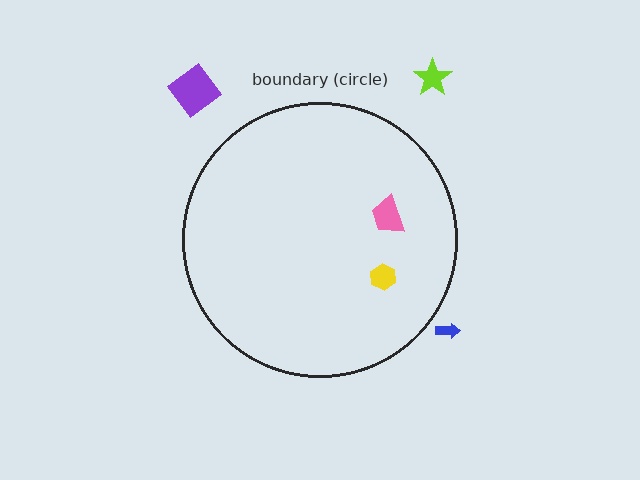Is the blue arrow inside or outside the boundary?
Outside.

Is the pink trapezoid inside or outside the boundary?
Inside.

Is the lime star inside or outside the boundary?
Outside.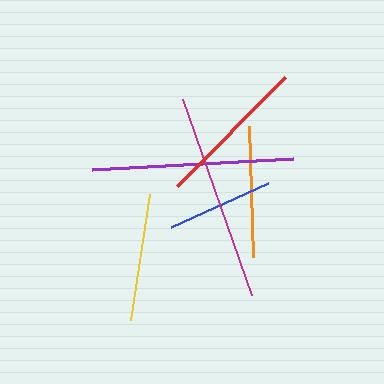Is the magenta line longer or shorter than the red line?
The magenta line is longer than the red line.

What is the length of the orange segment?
The orange segment is approximately 132 pixels long.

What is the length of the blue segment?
The blue segment is approximately 107 pixels long.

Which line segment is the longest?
The magenta line is the longest at approximately 208 pixels.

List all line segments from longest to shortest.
From longest to shortest: magenta, purple, red, orange, yellow, blue.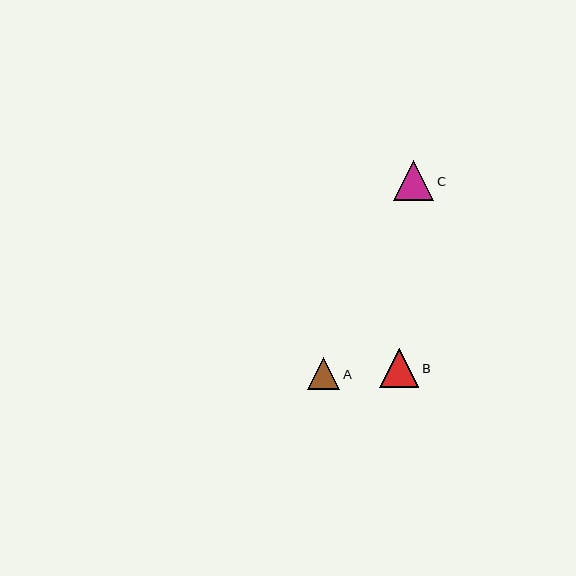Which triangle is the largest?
Triangle C is the largest with a size of approximately 40 pixels.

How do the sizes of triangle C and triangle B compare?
Triangle C and triangle B are approximately the same size.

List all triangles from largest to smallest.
From largest to smallest: C, B, A.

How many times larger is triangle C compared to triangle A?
Triangle C is approximately 1.2 times the size of triangle A.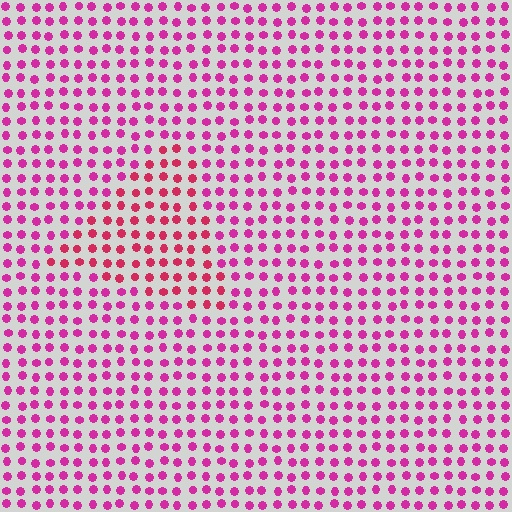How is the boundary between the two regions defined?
The boundary is defined purely by a slight shift in hue (about 25 degrees). Spacing, size, and orientation are identical on both sides.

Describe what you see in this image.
The image is filled with small magenta elements in a uniform arrangement. A triangle-shaped region is visible where the elements are tinted to a slightly different hue, forming a subtle color boundary.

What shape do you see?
I see a triangle.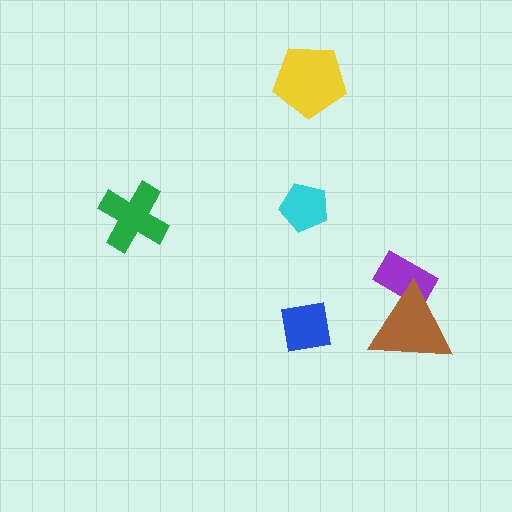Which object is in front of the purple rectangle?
The brown triangle is in front of the purple rectangle.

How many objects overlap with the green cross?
0 objects overlap with the green cross.